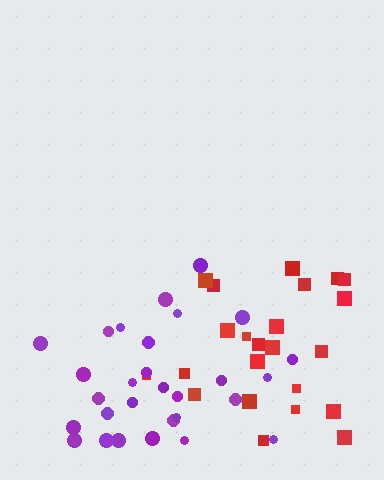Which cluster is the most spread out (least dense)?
Purple.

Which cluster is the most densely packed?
Red.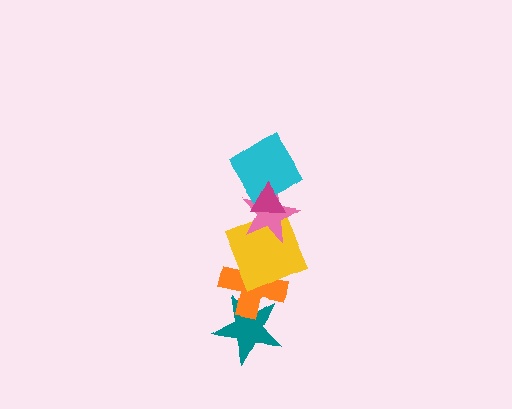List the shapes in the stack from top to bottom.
From top to bottom: the magenta triangle, the cyan diamond, the pink star, the yellow square, the orange cross, the teal star.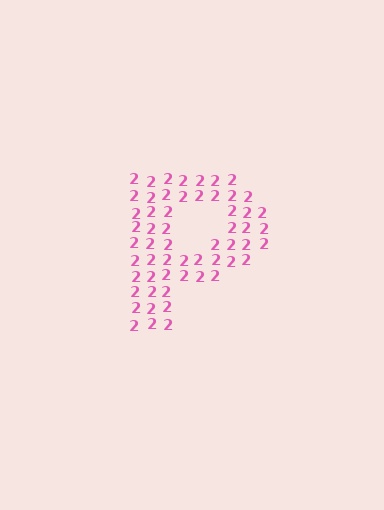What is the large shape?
The large shape is the letter P.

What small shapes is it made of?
It is made of small digit 2's.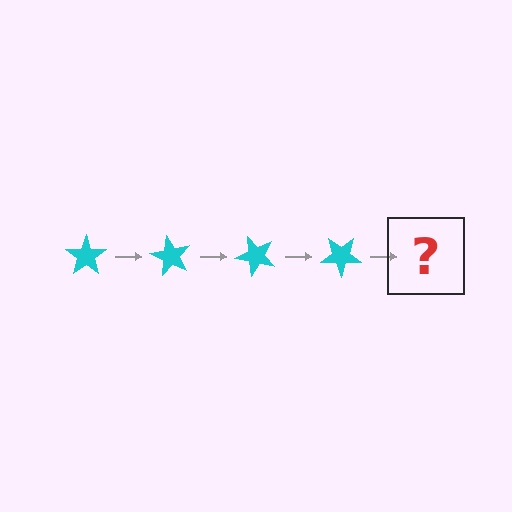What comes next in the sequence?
The next element should be a cyan star rotated 240 degrees.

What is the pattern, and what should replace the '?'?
The pattern is that the star rotates 60 degrees each step. The '?' should be a cyan star rotated 240 degrees.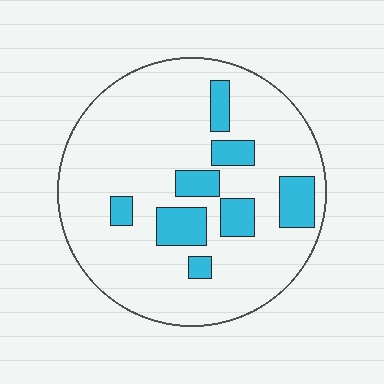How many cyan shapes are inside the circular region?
8.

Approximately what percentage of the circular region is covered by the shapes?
Approximately 15%.